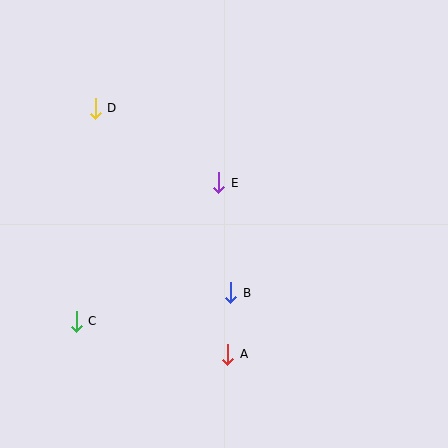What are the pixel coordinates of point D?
Point D is at (95, 108).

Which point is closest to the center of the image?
Point E at (219, 183) is closest to the center.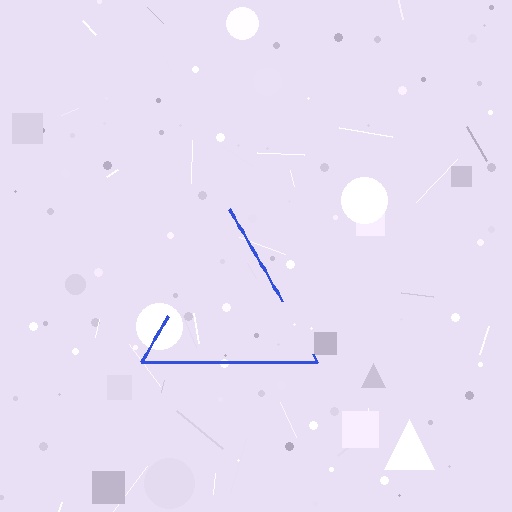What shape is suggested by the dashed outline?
The dashed outline suggests a triangle.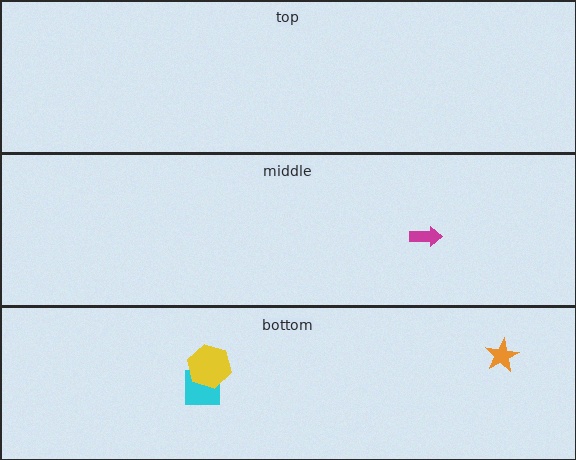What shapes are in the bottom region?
The cyan square, the yellow hexagon, the orange star.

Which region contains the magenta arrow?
The middle region.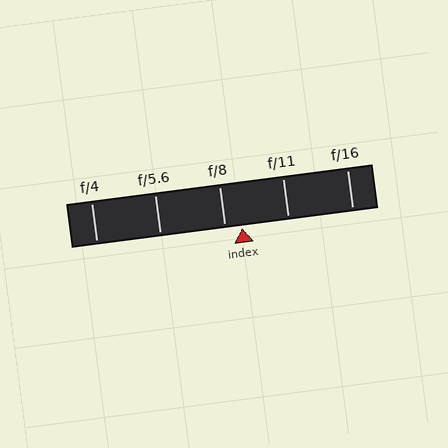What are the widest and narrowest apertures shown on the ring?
The widest aperture shown is f/4 and the narrowest is f/16.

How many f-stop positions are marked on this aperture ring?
There are 5 f-stop positions marked.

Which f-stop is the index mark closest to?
The index mark is closest to f/8.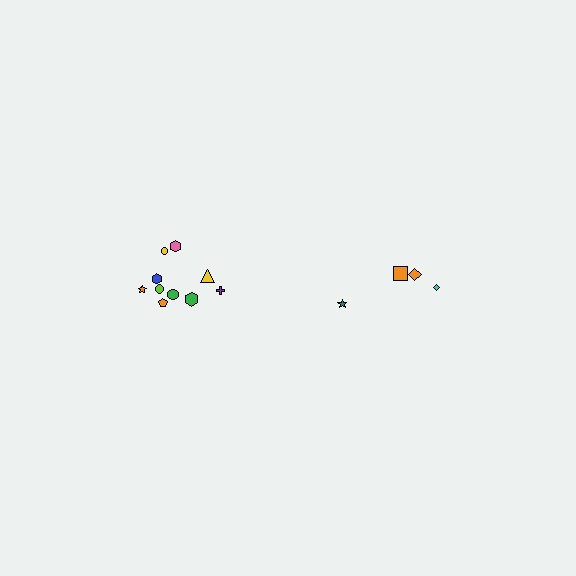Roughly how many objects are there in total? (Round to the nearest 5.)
Roughly 15 objects in total.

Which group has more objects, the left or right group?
The left group.